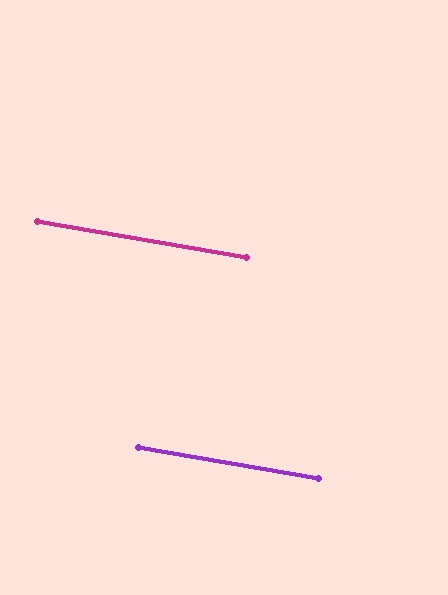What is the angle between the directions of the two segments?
Approximately 0 degrees.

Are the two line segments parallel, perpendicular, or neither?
Parallel — their directions differ by only 0.0°.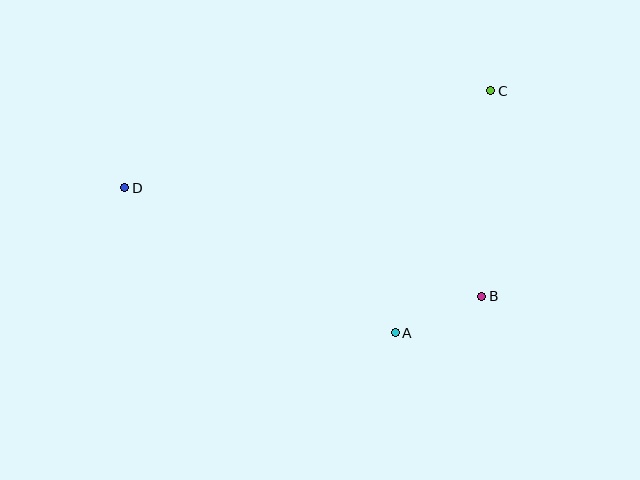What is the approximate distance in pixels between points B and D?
The distance between B and D is approximately 373 pixels.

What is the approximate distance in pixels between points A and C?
The distance between A and C is approximately 260 pixels.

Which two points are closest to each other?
Points A and B are closest to each other.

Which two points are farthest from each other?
Points C and D are farthest from each other.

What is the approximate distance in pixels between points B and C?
The distance between B and C is approximately 206 pixels.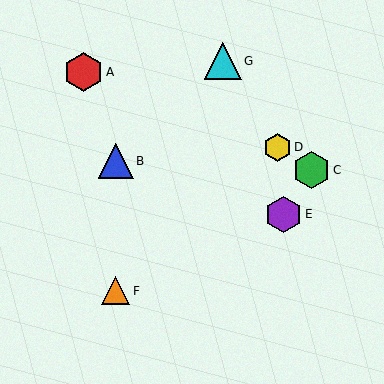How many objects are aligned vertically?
2 objects (B, F) are aligned vertically.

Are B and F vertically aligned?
Yes, both are at x≈116.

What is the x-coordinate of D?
Object D is at x≈277.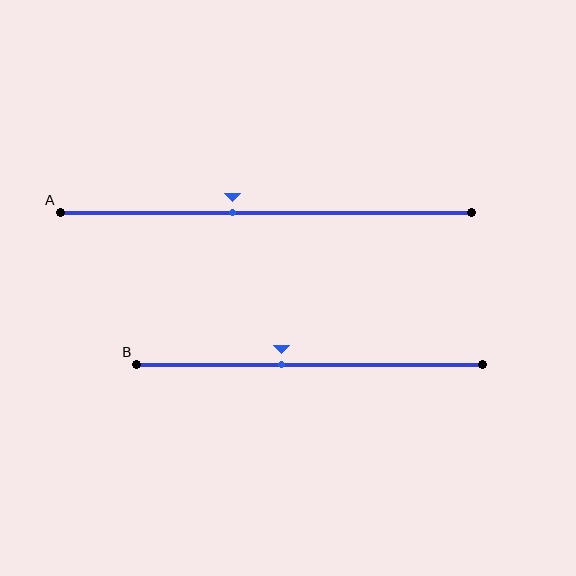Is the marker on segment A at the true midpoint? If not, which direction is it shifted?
No, the marker on segment A is shifted to the left by about 8% of the segment length.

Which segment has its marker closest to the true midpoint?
Segment A has its marker closest to the true midpoint.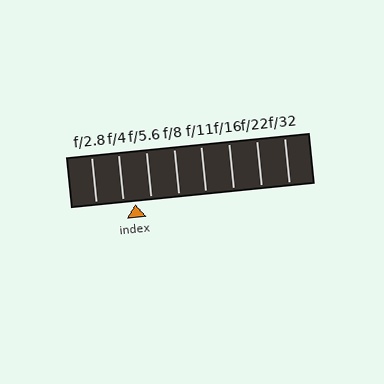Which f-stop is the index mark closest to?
The index mark is closest to f/4.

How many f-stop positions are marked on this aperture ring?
There are 8 f-stop positions marked.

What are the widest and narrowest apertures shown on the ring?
The widest aperture shown is f/2.8 and the narrowest is f/32.